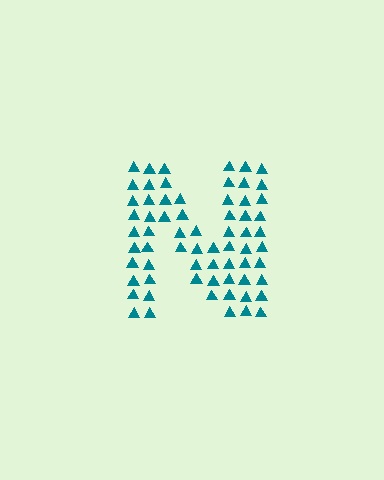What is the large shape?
The large shape is the letter N.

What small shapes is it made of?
It is made of small triangles.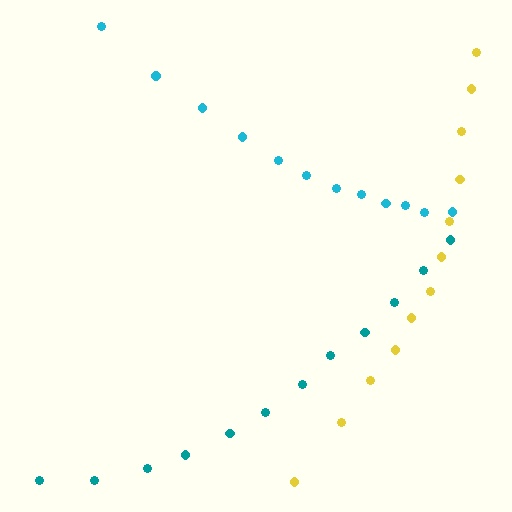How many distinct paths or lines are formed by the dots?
There are 3 distinct paths.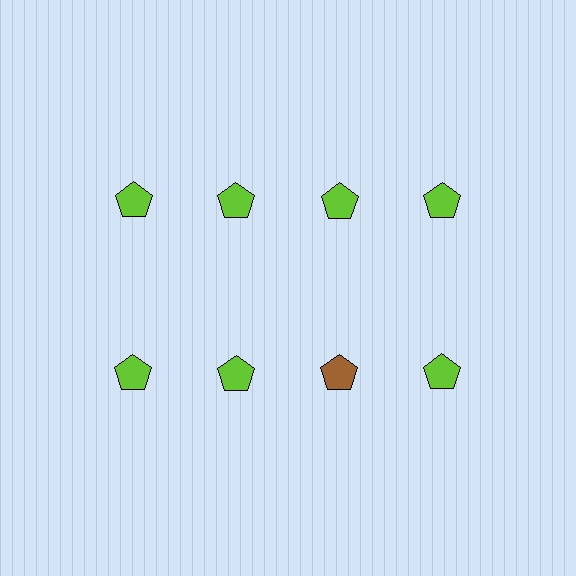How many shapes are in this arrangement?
There are 8 shapes arranged in a grid pattern.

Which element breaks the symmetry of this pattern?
The brown pentagon in the second row, center column breaks the symmetry. All other shapes are lime pentagons.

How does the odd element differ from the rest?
It has a different color: brown instead of lime.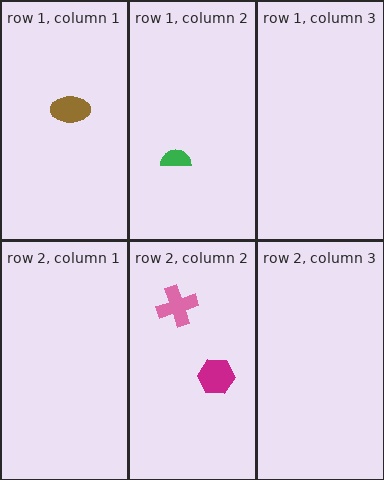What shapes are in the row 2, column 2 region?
The pink cross, the magenta hexagon.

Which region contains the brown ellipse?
The row 1, column 1 region.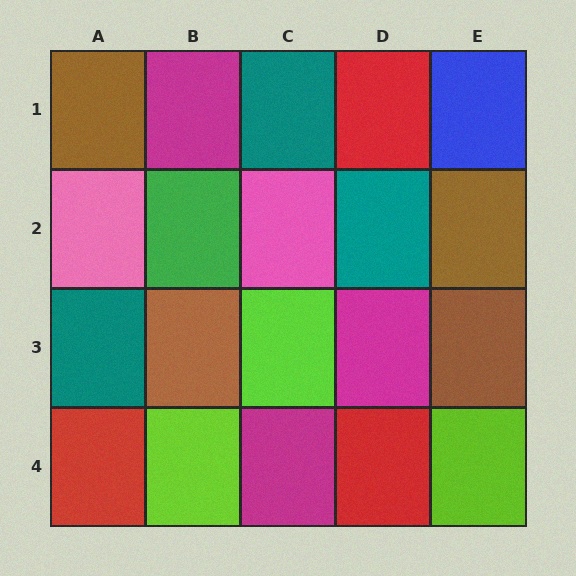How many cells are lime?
3 cells are lime.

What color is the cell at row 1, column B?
Magenta.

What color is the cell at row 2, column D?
Teal.